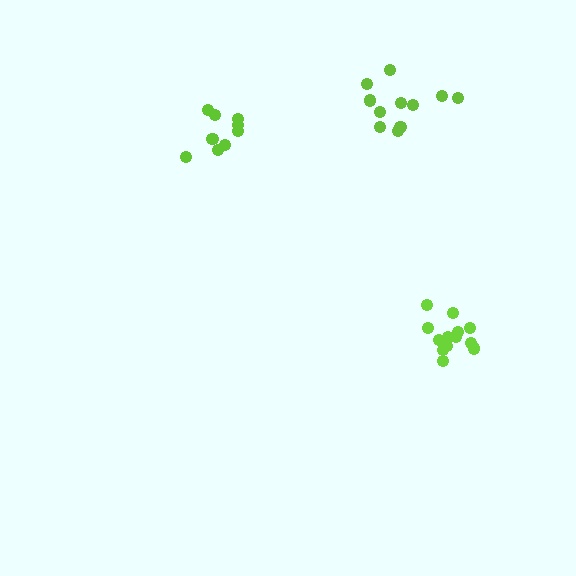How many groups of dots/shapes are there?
There are 3 groups.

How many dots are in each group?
Group 1: 11 dots, Group 2: 9 dots, Group 3: 13 dots (33 total).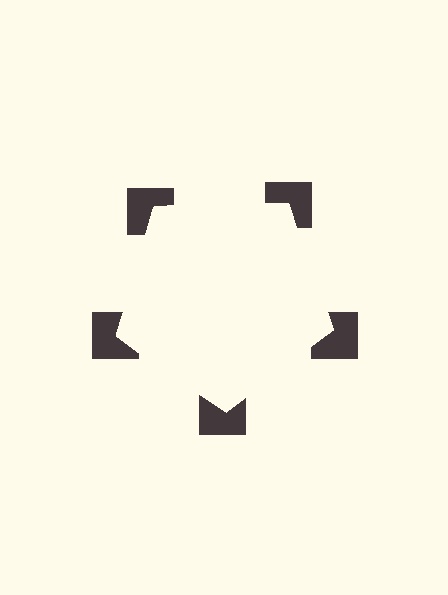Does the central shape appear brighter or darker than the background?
It typically appears slightly brighter than the background, even though no actual brightness change is drawn.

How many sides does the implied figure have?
5 sides.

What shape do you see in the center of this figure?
An illusory pentagon — its edges are inferred from the aligned wedge cuts in the notched squares, not physically drawn.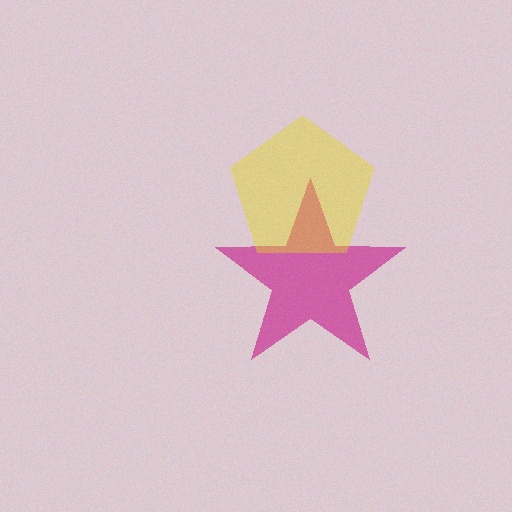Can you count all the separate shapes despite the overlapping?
Yes, there are 2 separate shapes.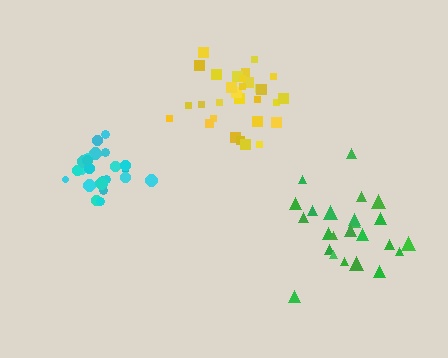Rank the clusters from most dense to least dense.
yellow, cyan, green.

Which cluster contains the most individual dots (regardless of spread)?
Yellow (31).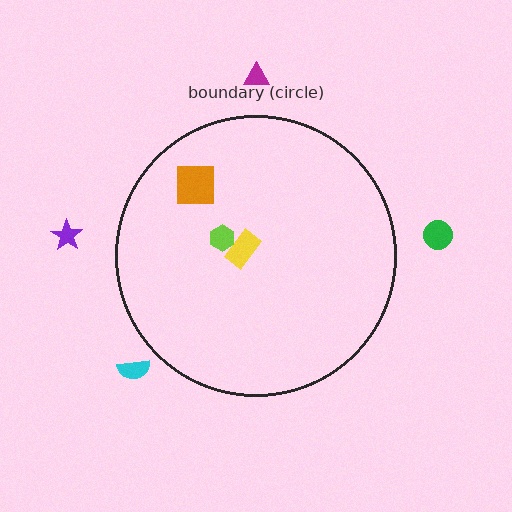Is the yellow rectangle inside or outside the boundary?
Inside.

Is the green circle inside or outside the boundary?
Outside.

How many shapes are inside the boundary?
3 inside, 4 outside.